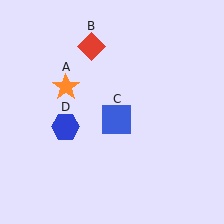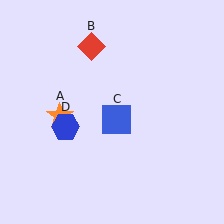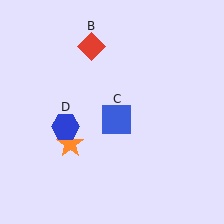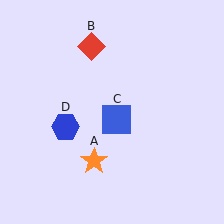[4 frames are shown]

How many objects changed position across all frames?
1 object changed position: orange star (object A).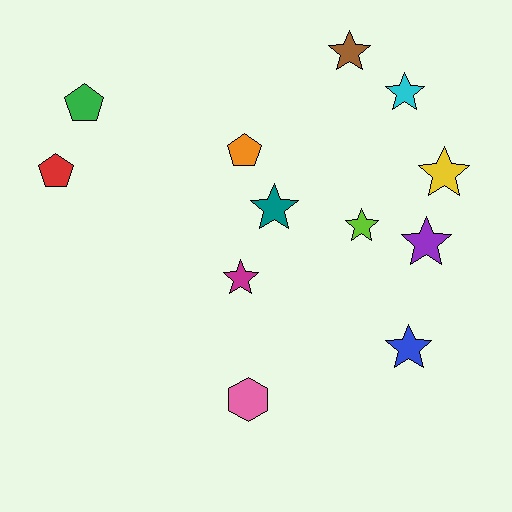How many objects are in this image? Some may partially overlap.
There are 12 objects.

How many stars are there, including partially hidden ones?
There are 8 stars.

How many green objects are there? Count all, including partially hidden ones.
There is 1 green object.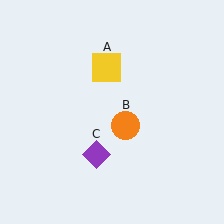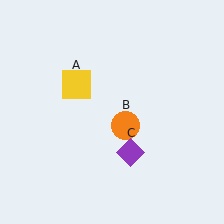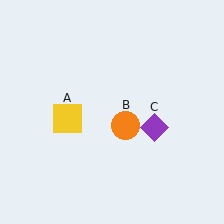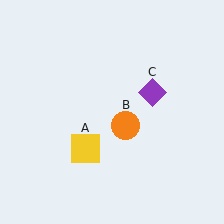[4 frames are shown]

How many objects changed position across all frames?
2 objects changed position: yellow square (object A), purple diamond (object C).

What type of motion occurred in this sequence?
The yellow square (object A), purple diamond (object C) rotated counterclockwise around the center of the scene.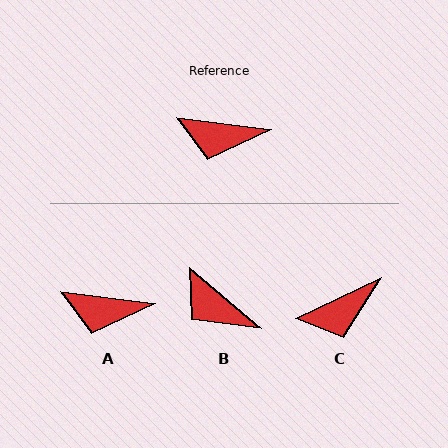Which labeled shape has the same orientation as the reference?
A.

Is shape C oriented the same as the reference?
No, it is off by about 33 degrees.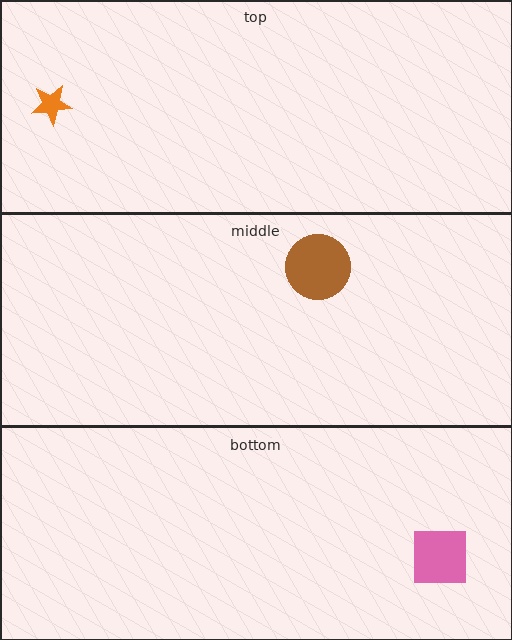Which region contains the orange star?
The top region.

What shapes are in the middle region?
The brown circle.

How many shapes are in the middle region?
1.